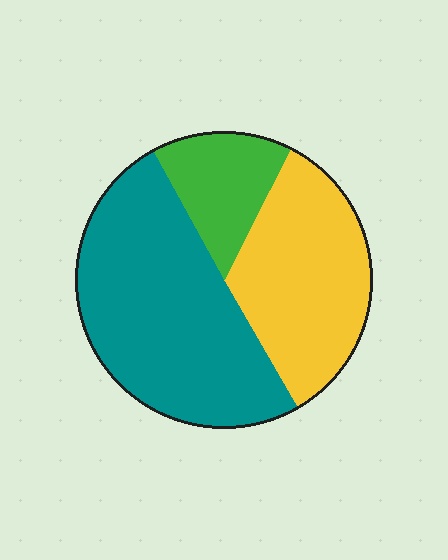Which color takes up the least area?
Green, at roughly 15%.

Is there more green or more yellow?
Yellow.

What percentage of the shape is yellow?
Yellow covers about 35% of the shape.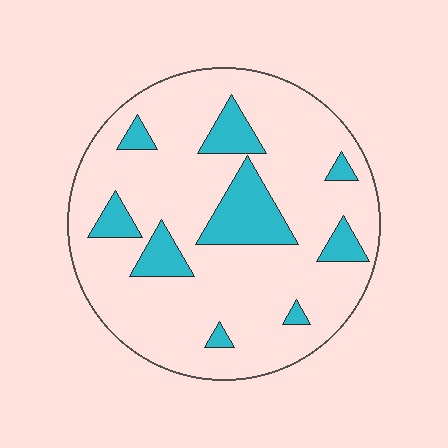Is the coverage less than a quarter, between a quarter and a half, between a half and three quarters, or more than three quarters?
Less than a quarter.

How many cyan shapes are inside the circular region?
9.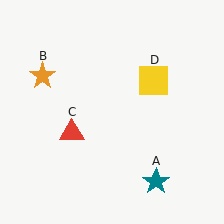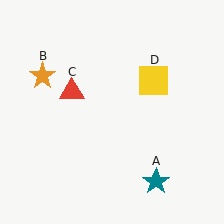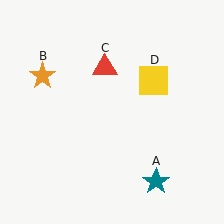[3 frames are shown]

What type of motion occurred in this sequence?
The red triangle (object C) rotated clockwise around the center of the scene.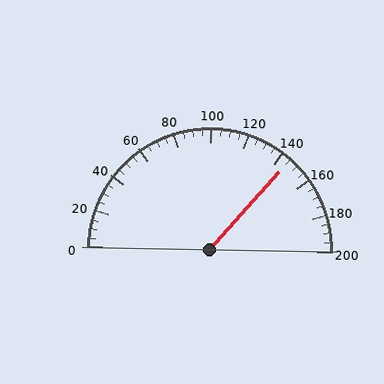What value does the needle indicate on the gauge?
The needle indicates approximately 145.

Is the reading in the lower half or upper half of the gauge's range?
The reading is in the upper half of the range (0 to 200).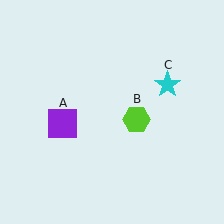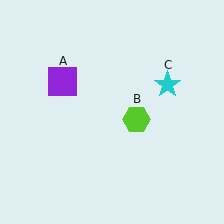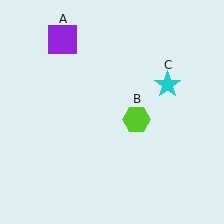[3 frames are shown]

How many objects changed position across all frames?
1 object changed position: purple square (object A).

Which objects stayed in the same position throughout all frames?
Lime hexagon (object B) and cyan star (object C) remained stationary.